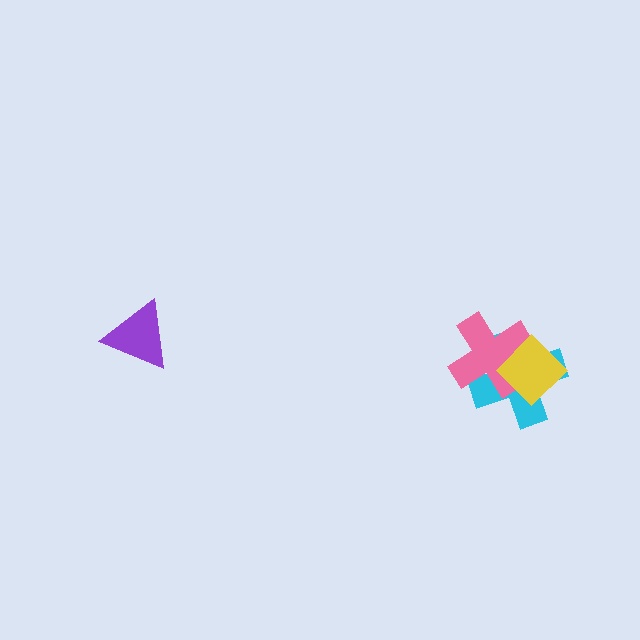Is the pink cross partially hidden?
Yes, it is partially covered by another shape.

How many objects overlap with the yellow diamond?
2 objects overlap with the yellow diamond.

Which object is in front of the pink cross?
The yellow diamond is in front of the pink cross.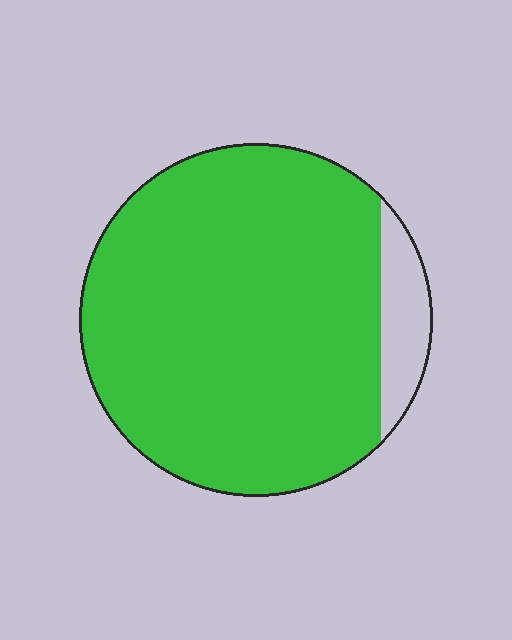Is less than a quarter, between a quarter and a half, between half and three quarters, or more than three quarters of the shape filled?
More than three quarters.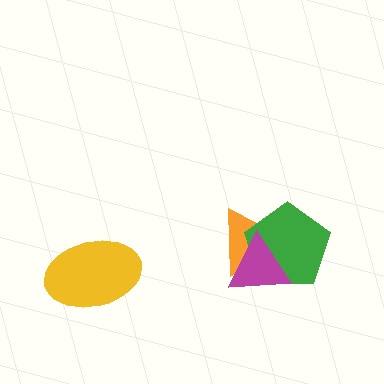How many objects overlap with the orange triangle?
2 objects overlap with the orange triangle.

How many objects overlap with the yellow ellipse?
0 objects overlap with the yellow ellipse.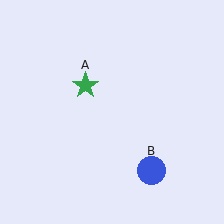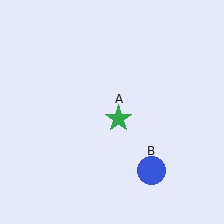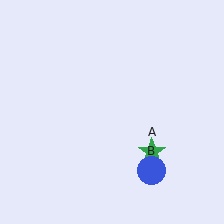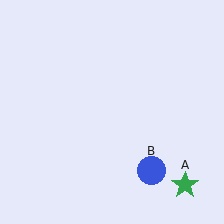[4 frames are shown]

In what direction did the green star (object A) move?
The green star (object A) moved down and to the right.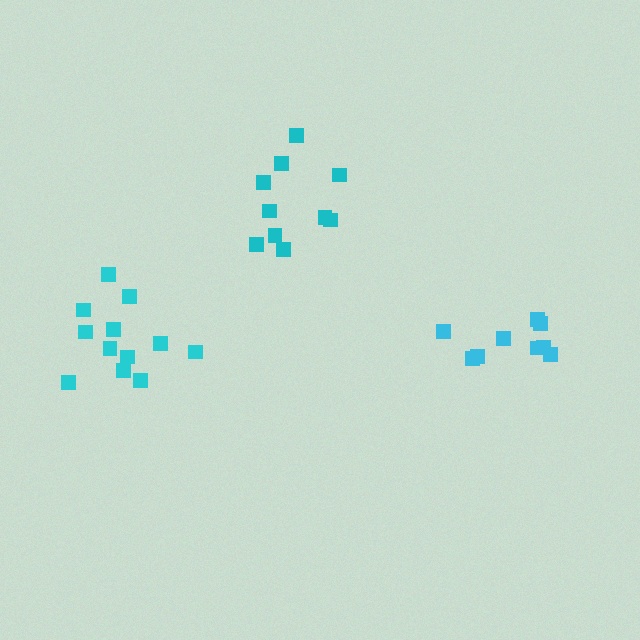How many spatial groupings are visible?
There are 3 spatial groupings.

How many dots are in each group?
Group 1: 10 dots, Group 2: 9 dots, Group 3: 12 dots (31 total).